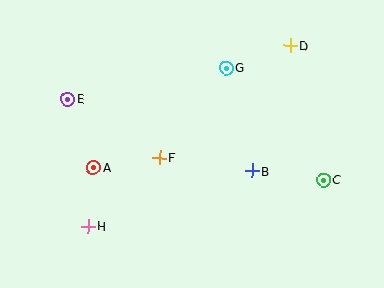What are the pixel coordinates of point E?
Point E is at (68, 99).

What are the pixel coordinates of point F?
Point F is at (159, 157).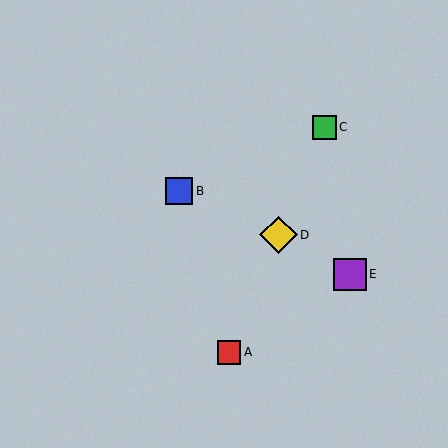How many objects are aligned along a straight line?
3 objects (A, C, D) are aligned along a straight line.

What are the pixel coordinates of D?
Object D is at (279, 235).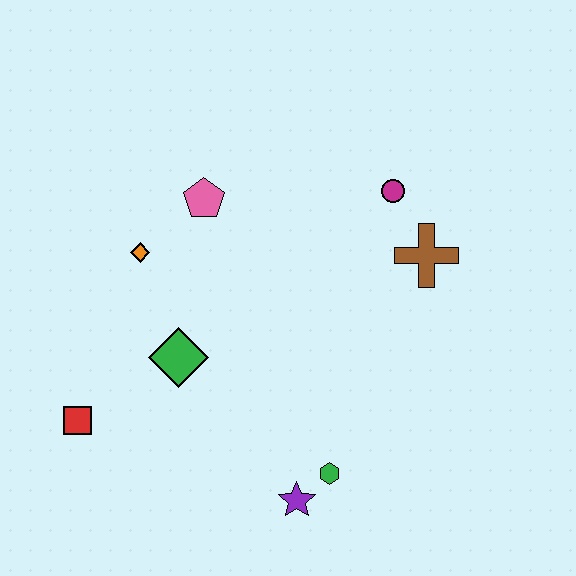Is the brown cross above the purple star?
Yes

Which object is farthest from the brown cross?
The red square is farthest from the brown cross.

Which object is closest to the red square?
The green diamond is closest to the red square.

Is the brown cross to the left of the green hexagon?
No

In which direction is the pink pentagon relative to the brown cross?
The pink pentagon is to the left of the brown cross.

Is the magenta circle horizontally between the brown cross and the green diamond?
Yes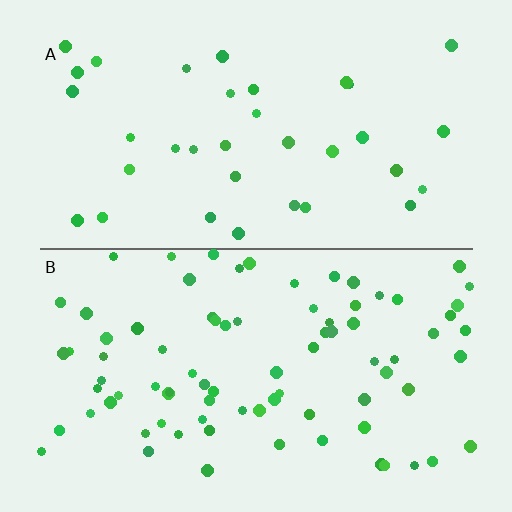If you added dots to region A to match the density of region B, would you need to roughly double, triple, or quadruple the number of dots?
Approximately double.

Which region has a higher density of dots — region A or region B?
B (the bottom).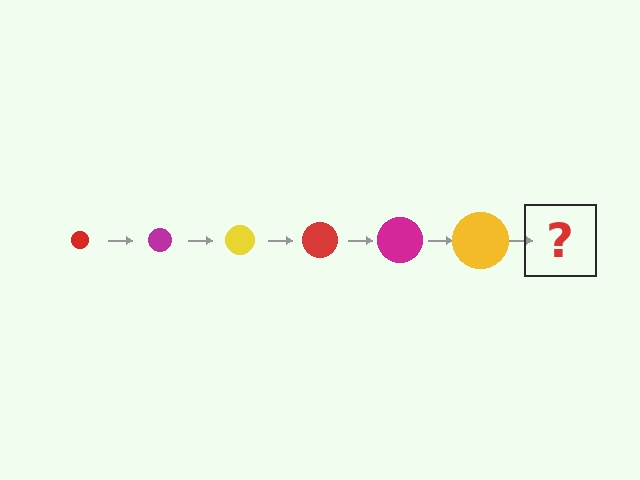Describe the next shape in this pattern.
It should be a red circle, larger than the previous one.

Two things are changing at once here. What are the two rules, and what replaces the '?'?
The two rules are that the circle grows larger each step and the color cycles through red, magenta, and yellow. The '?' should be a red circle, larger than the previous one.